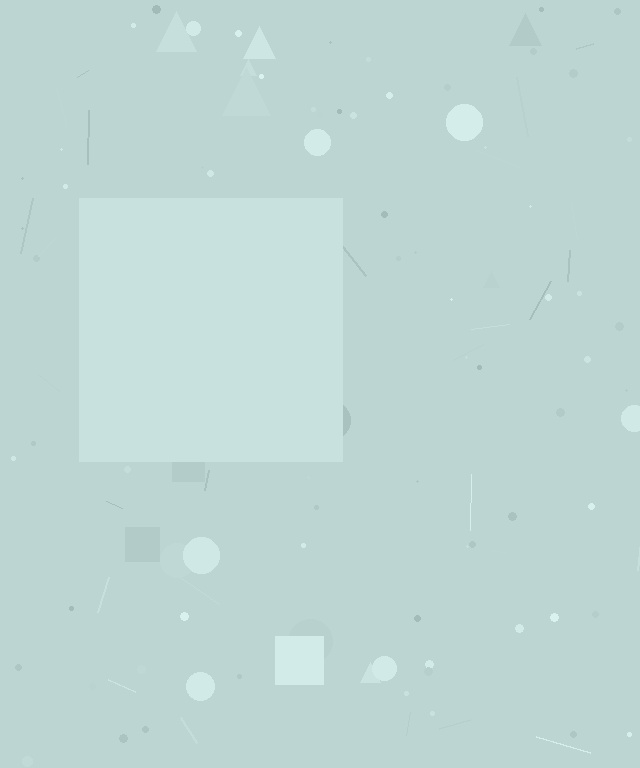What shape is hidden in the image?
A square is hidden in the image.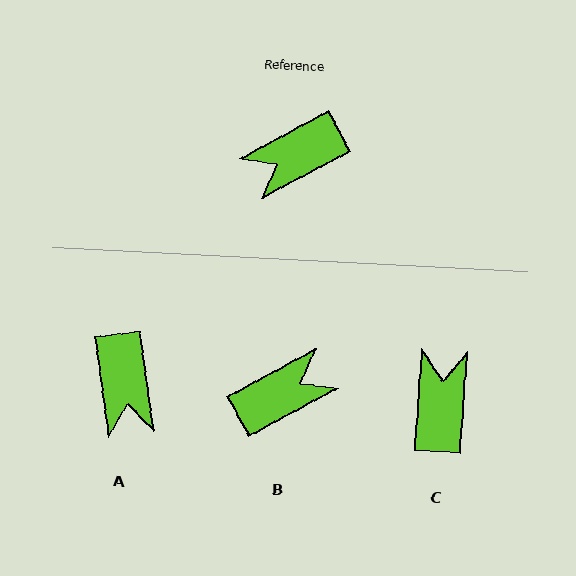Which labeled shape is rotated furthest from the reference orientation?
B, about 180 degrees away.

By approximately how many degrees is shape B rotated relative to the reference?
Approximately 180 degrees clockwise.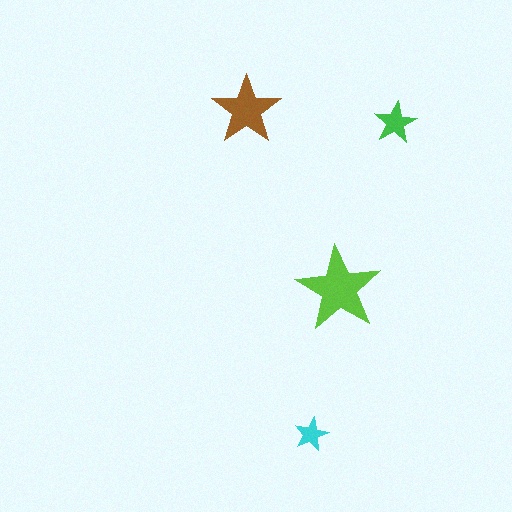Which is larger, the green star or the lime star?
The lime one.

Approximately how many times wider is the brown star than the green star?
About 1.5 times wider.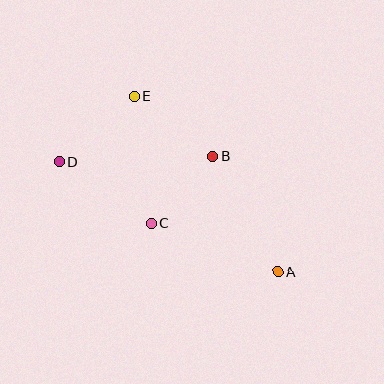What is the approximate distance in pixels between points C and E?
The distance between C and E is approximately 128 pixels.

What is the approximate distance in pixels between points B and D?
The distance between B and D is approximately 153 pixels.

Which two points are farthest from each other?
Points A and D are farthest from each other.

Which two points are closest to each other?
Points B and C are closest to each other.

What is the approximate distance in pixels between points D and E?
The distance between D and E is approximately 100 pixels.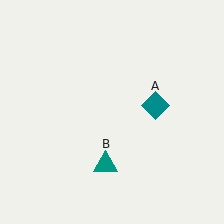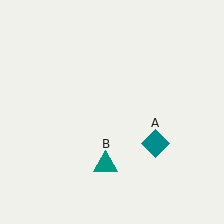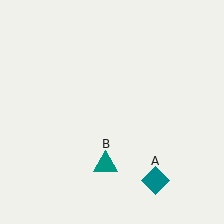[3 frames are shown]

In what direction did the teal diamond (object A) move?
The teal diamond (object A) moved down.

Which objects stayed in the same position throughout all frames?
Teal triangle (object B) remained stationary.